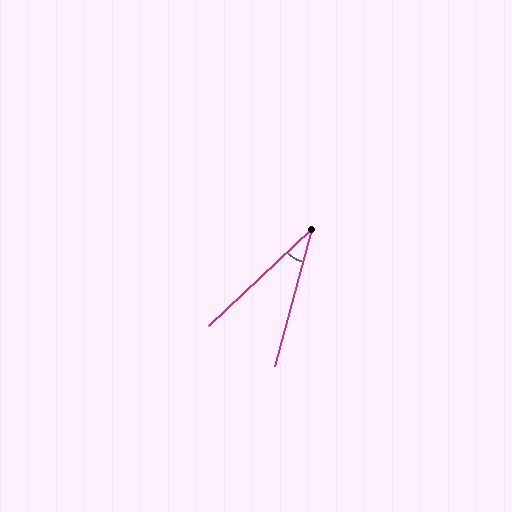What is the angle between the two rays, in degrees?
Approximately 32 degrees.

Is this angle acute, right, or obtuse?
It is acute.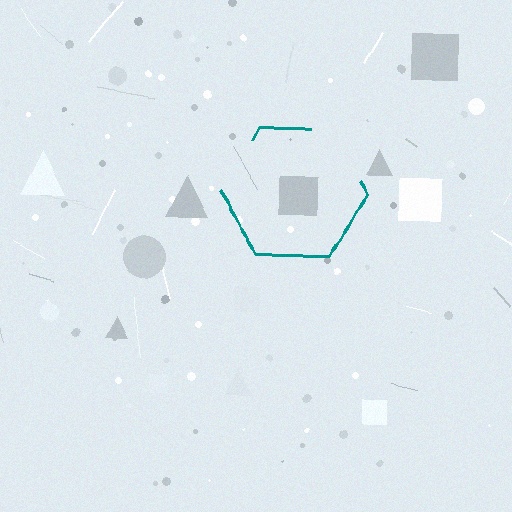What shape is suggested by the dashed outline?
The dashed outline suggests a hexagon.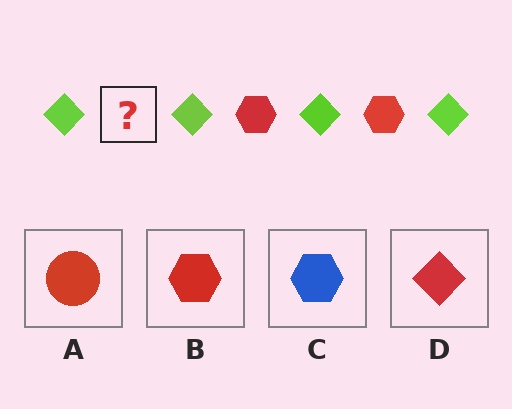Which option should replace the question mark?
Option B.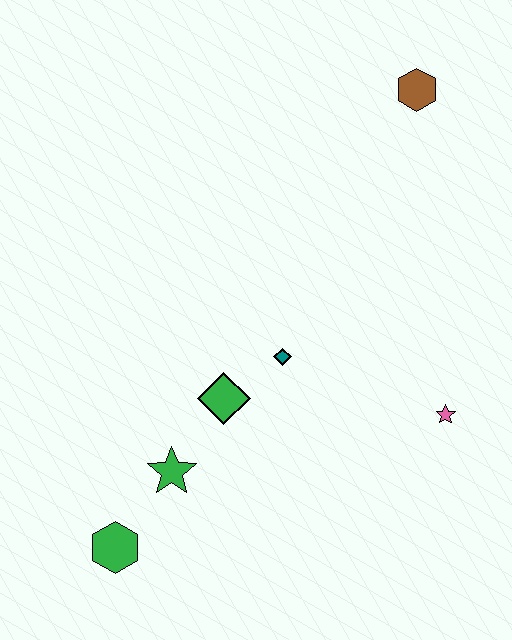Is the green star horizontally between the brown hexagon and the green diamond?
No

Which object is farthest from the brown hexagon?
The green hexagon is farthest from the brown hexagon.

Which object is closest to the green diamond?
The teal diamond is closest to the green diamond.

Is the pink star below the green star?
No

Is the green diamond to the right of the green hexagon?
Yes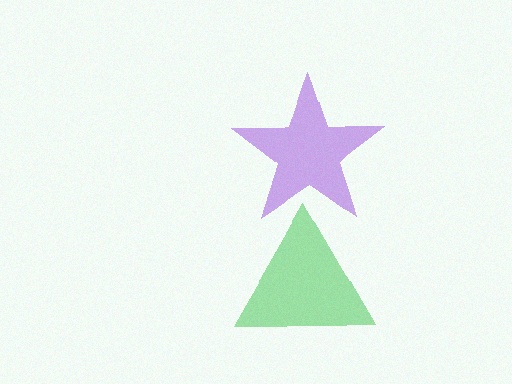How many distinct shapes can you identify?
There are 2 distinct shapes: a purple star, a green triangle.